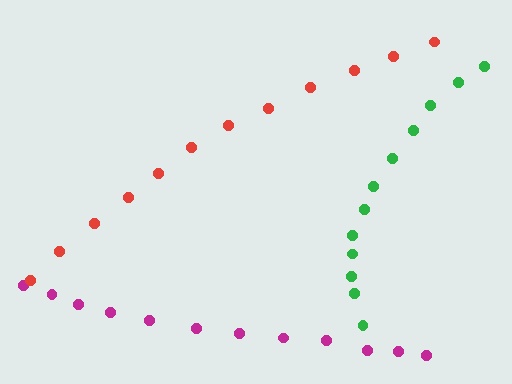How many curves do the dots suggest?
There are 3 distinct paths.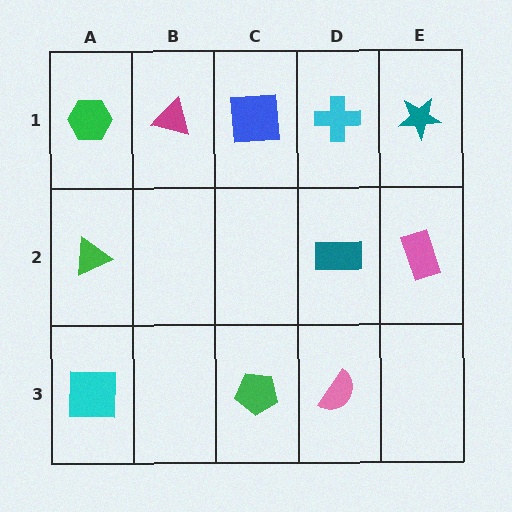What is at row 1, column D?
A cyan cross.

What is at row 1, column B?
A magenta triangle.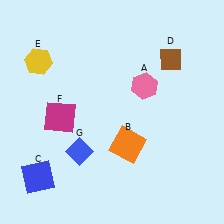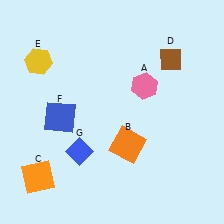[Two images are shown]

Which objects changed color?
C changed from blue to orange. F changed from magenta to blue.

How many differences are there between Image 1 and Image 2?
There are 2 differences between the two images.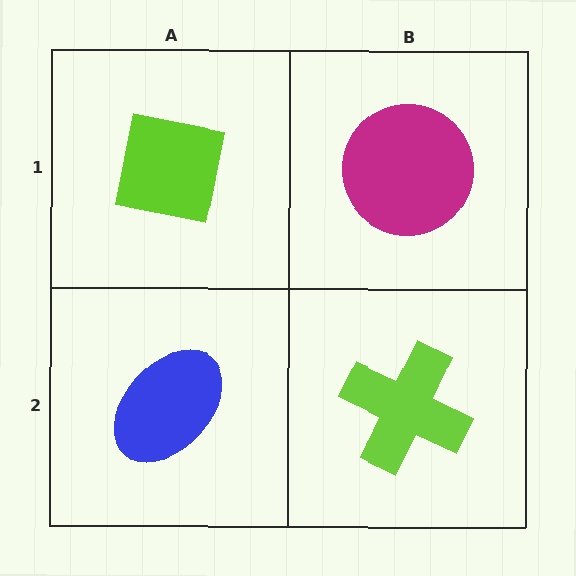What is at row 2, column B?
A lime cross.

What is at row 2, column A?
A blue ellipse.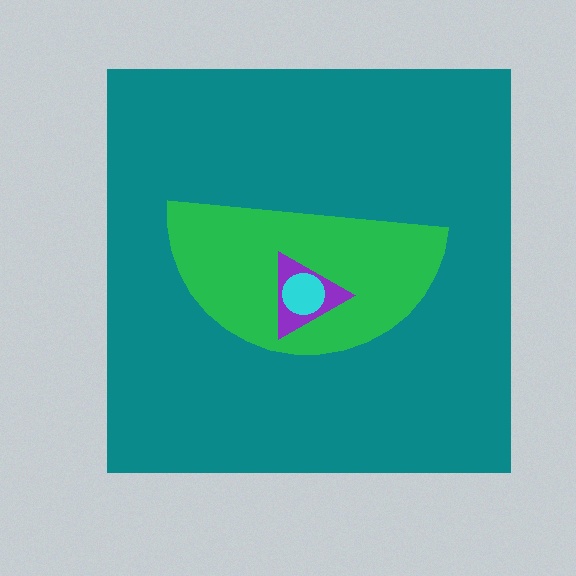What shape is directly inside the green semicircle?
The purple triangle.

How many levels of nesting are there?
4.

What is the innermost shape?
The cyan circle.